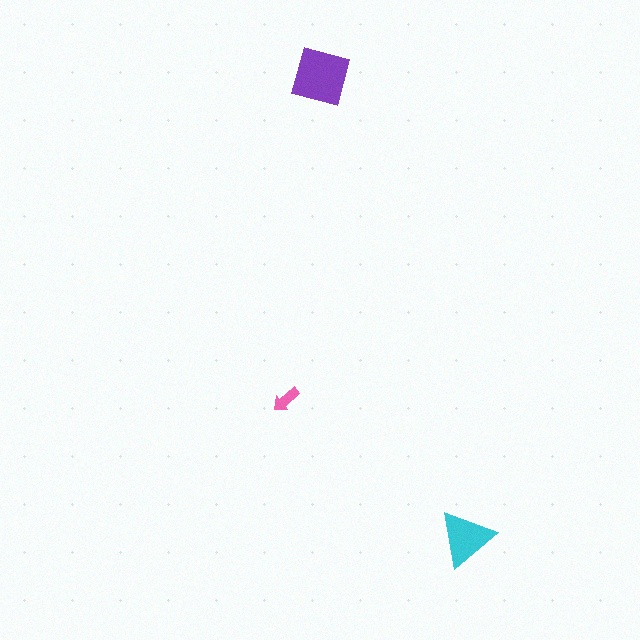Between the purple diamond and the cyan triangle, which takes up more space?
The purple diamond.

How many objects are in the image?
There are 3 objects in the image.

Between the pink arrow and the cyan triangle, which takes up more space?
The cyan triangle.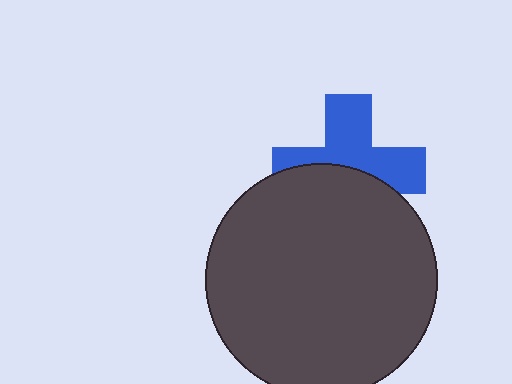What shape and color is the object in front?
The object in front is a dark gray circle.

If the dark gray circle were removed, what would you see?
You would see the complete blue cross.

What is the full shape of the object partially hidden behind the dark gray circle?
The partially hidden object is a blue cross.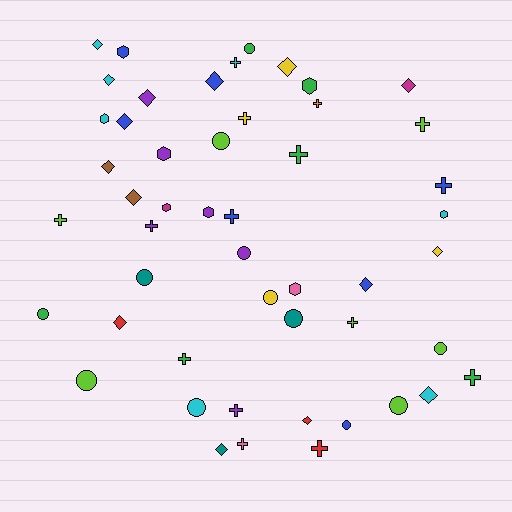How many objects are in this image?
There are 50 objects.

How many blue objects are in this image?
There are 7 blue objects.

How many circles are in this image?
There are 12 circles.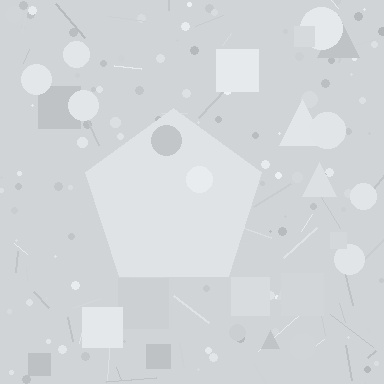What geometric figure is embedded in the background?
A pentagon is embedded in the background.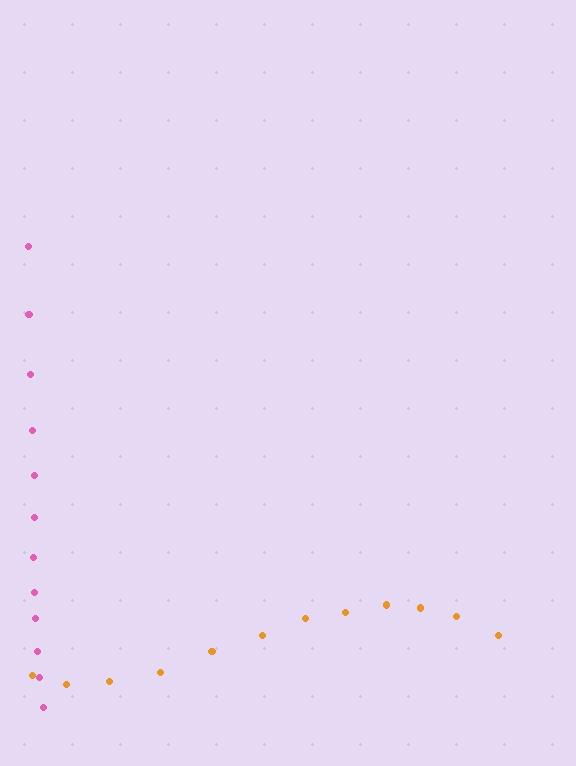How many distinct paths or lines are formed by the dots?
There are 2 distinct paths.